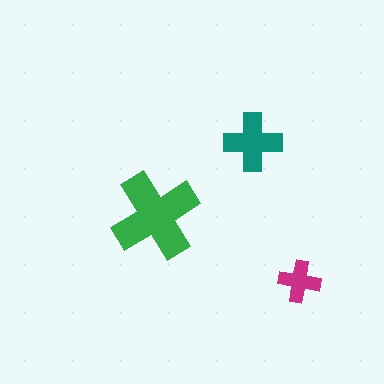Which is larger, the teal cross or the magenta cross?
The teal one.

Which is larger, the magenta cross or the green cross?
The green one.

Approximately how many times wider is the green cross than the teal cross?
About 1.5 times wider.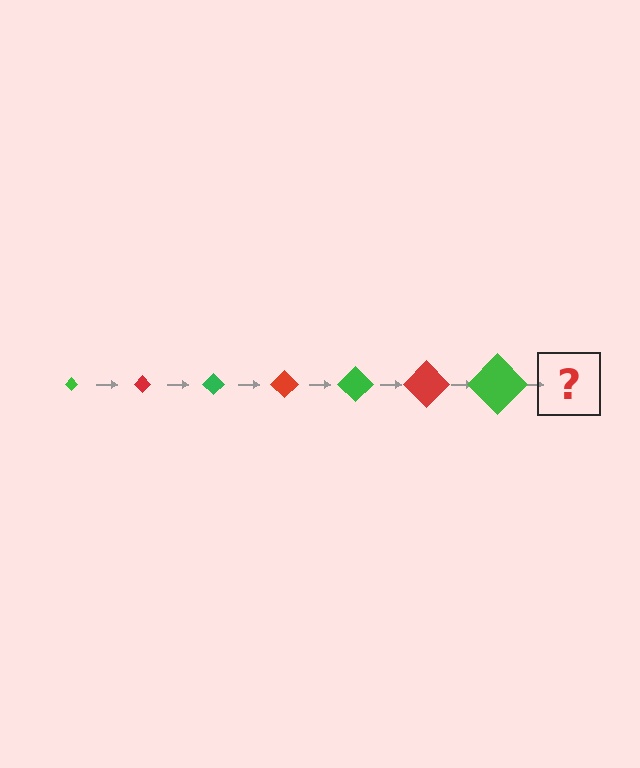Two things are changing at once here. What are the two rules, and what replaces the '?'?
The two rules are that the diamond grows larger each step and the color cycles through green and red. The '?' should be a red diamond, larger than the previous one.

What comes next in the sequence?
The next element should be a red diamond, larger than the previous one.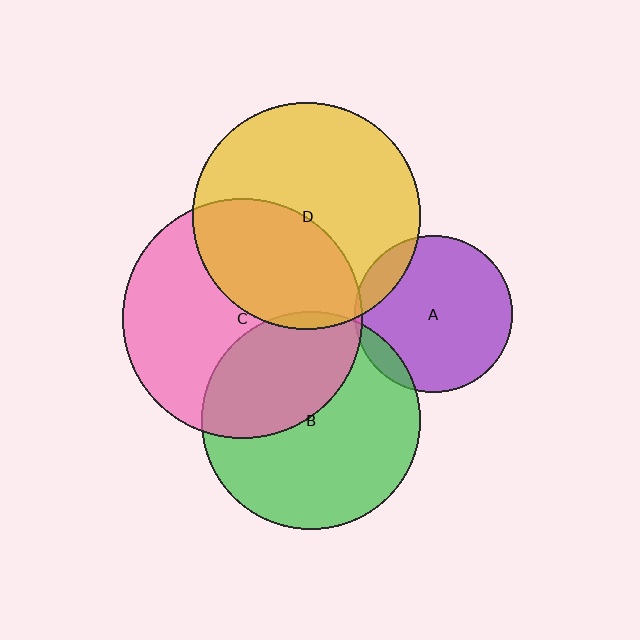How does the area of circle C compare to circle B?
Approximately 1.2 times.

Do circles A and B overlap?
Yes.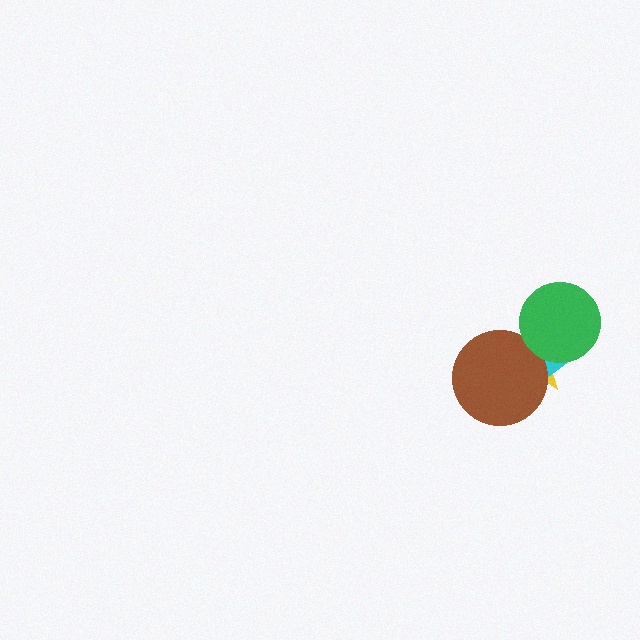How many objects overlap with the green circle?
2 objects overlap with the green circle.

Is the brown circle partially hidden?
No, no other shape covers it.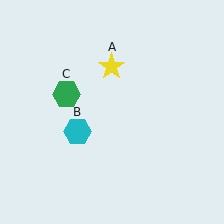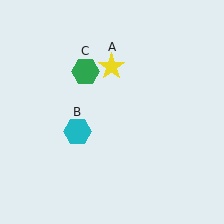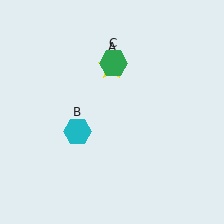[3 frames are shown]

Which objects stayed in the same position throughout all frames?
Yellow star (object A) and cyan hexagon (object B) remained stationary.